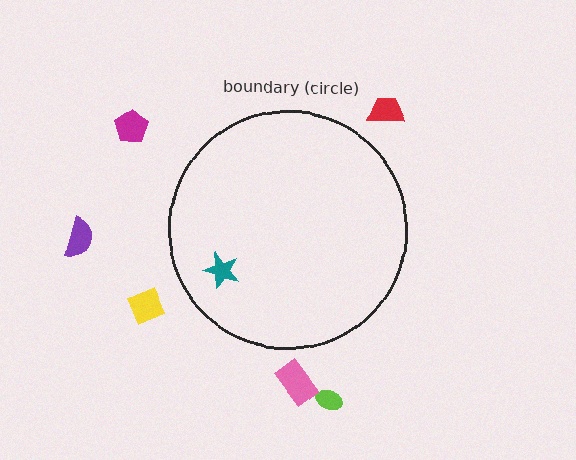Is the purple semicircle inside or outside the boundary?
Outside.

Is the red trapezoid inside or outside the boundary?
Outside.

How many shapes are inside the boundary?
1 inside, 6 outside.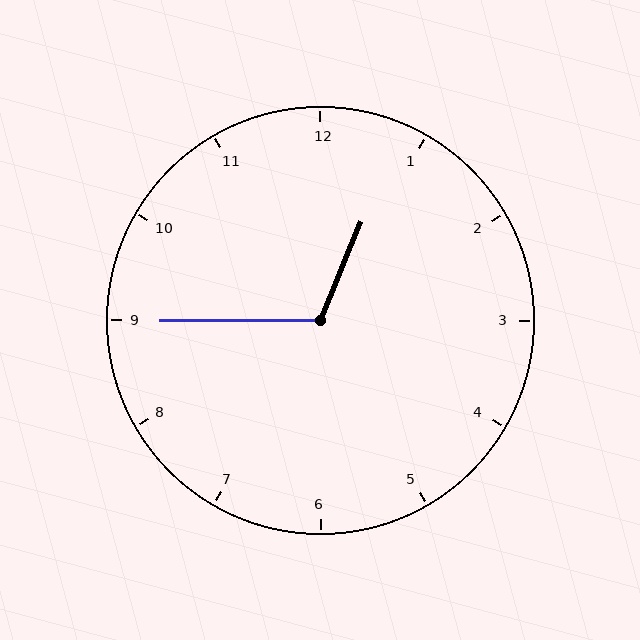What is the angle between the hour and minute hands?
Approximately 112 degrees.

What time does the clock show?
12:45.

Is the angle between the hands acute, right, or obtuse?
It is obtuse.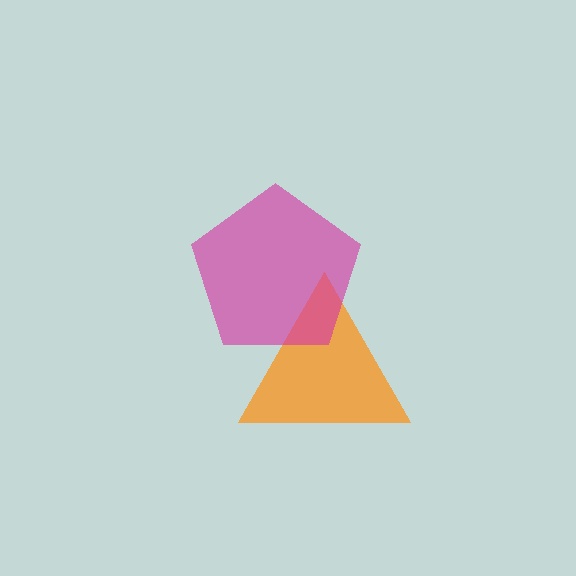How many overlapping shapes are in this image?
There are 2 overlapping shapes in the image.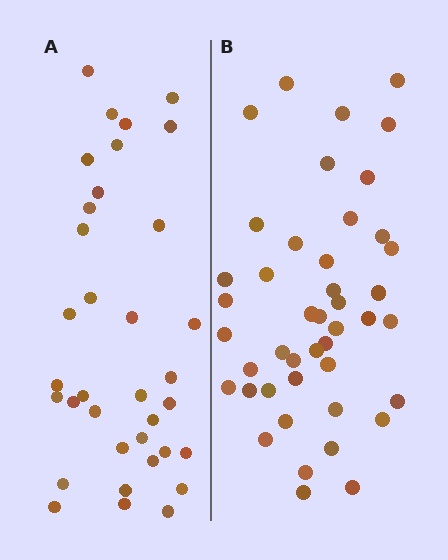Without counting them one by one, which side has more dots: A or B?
Region B (the right region) has more dots.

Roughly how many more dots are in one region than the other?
Region B has roughly 8 or so more dots than region A.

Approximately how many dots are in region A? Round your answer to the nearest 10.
About 40 dots. (The exact count is 35, which rounds to 40.)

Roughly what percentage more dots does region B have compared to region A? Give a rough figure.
About 25% more.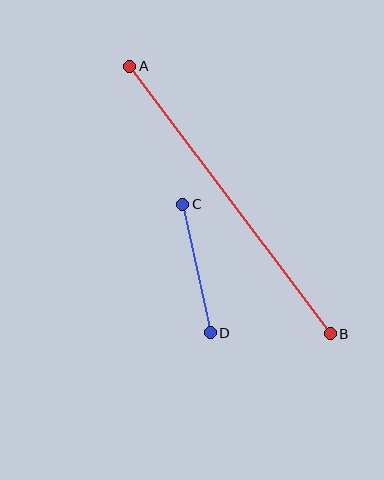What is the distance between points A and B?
The distance is approximately 334 pixels.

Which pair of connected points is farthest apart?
Points A and B are farthest apart.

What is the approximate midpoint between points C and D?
The midpoint is at approximately (196, 269) pixels.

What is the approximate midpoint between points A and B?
The midpoint is at approximately (230, 200) pixels.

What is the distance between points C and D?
The distance is approximately 132 pixels.